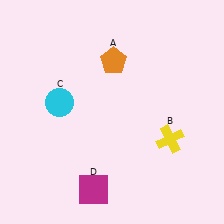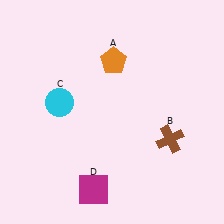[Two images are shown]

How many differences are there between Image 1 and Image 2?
There is 1 difference between the two images.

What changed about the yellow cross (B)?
In Image 1, B is yellow. In Image 2, it changed to brown.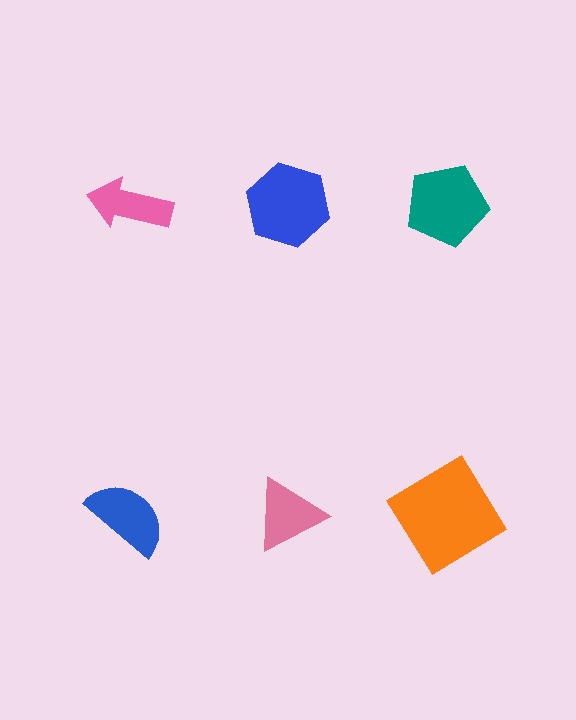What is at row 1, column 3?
A teal pentagon.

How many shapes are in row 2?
3 shapes.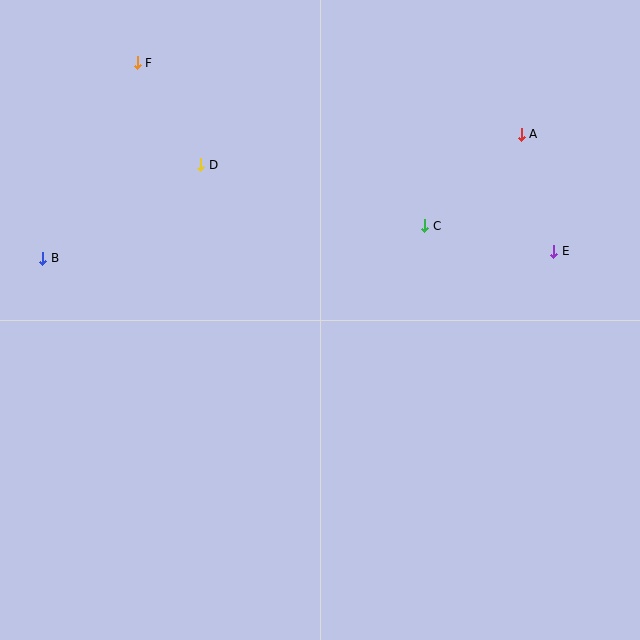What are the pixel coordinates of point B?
Point B is at (43, 258).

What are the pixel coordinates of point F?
Point F is at (137, 63).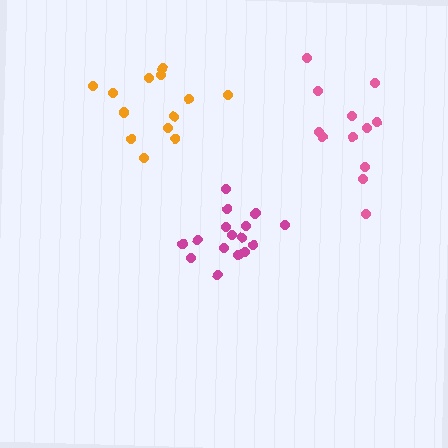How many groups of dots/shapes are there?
There are 3 groups.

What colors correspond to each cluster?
The clusters are colored: pink, magenta, orange.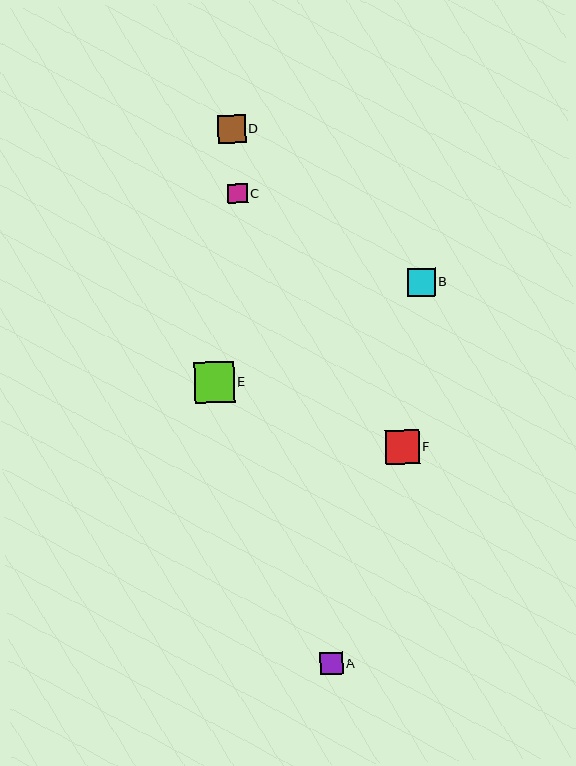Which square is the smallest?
Square C is the smallest with a size of approximately 19 pixels.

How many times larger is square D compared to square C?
Square D is approximately 1.4 times the size of square C.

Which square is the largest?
Square E is the largest with a size of approximately 40 pixels.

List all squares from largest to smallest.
From largest to smallest: E, F, D, B, A, C.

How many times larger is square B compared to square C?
Square B is approximately 1.4 times the size of square C.